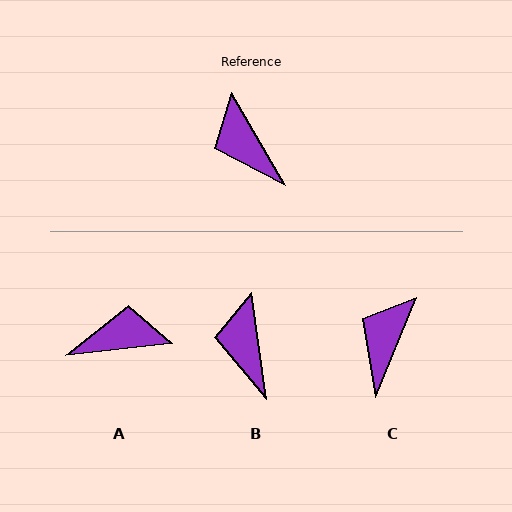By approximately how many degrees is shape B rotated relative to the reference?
Approximately 23 degrees clockwise.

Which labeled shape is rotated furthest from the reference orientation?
A, about 114 degrees away.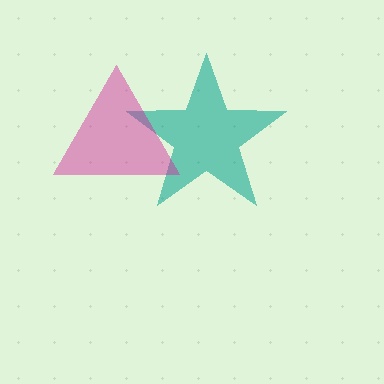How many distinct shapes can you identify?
There are 2 distinct shapes: a teal star, a magenta triangle.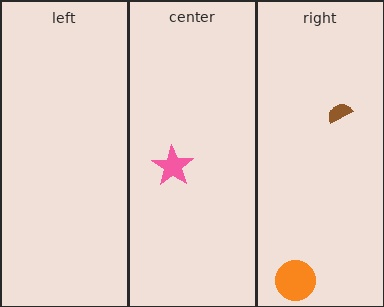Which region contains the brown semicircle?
The right region.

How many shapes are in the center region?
1.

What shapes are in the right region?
The orange circle, the brown semicircle.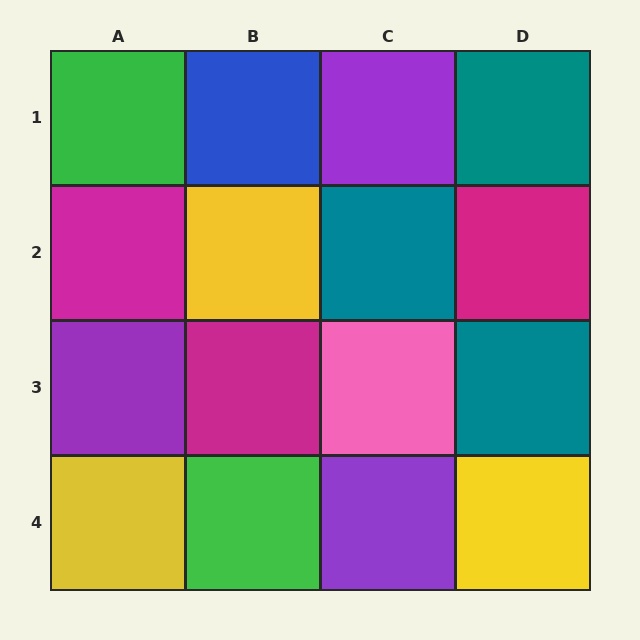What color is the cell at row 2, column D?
Magenta.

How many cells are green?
2 cells are green.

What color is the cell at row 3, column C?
Pink.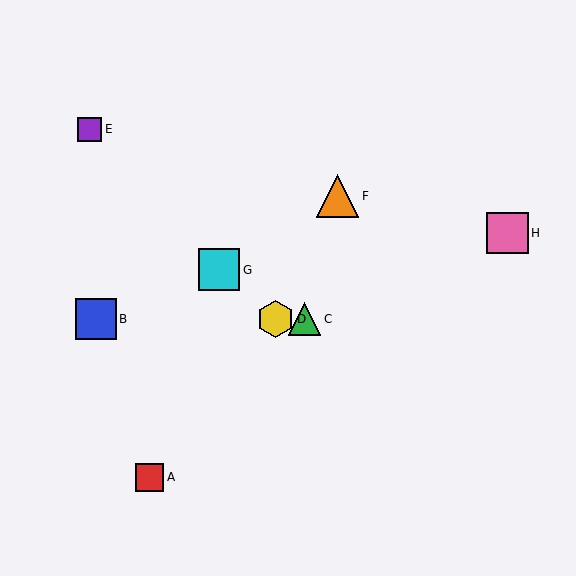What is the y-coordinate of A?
Object A is at y≈477.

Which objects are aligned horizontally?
Objects B, C, D are aligned horizontally.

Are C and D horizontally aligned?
Yes, both are at y≈319.